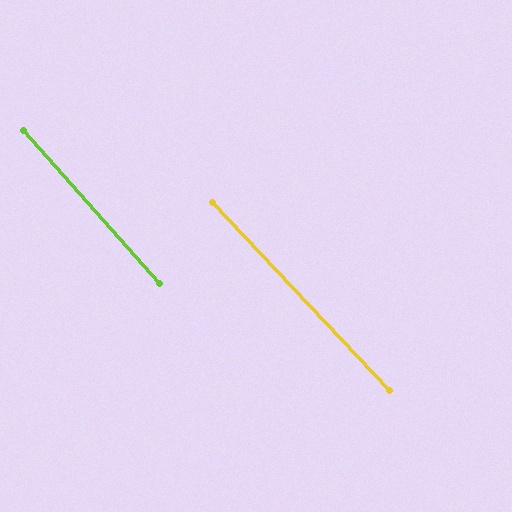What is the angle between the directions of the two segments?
Approximately 2 degrees.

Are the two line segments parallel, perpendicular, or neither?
Parallel — their directions differ by only 1.7°.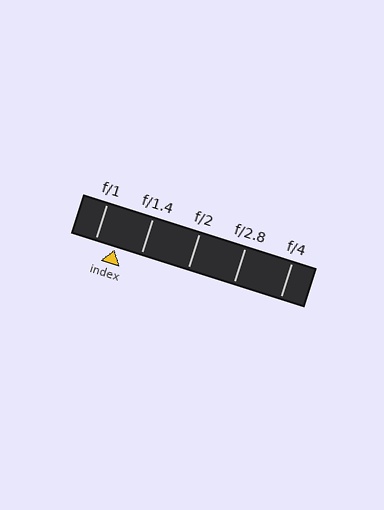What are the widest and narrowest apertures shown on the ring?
The widest aperture shown is f/1 and the narrowest is f/4.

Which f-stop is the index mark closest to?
The index mark is closest to f/1.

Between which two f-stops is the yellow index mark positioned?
The index mark is between f/1 and f/1.4.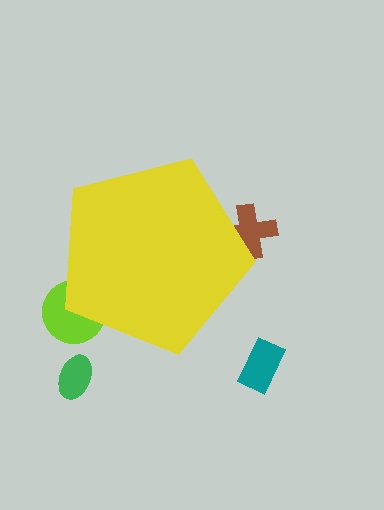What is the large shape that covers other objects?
A yellow pentagon.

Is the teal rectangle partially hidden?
No, the teal rectangle is fully visible.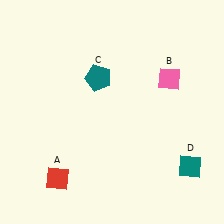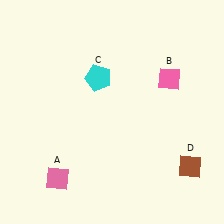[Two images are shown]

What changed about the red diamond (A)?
In Image 1, A is red. In Image 2, it changed to pink.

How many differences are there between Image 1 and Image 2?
There are 3 differences between the two images.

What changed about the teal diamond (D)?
In Image 1, D is teal. In Image 2, it changed to brown.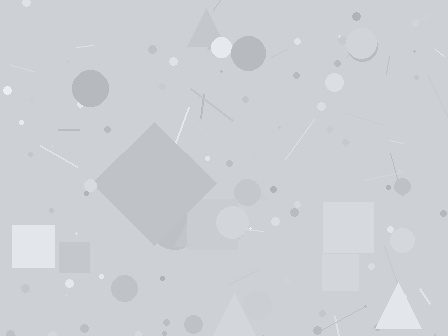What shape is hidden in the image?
A diamond is hidden in the image.